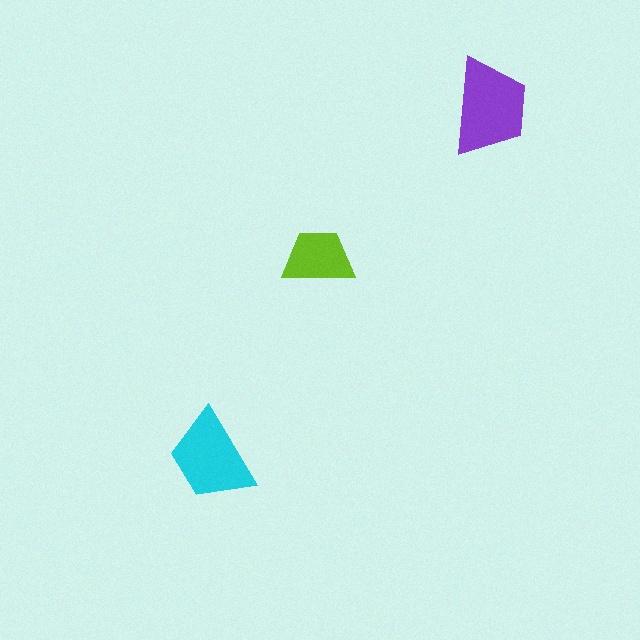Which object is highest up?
The purple trapezoid is topmost.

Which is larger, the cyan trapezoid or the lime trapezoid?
The cyan one.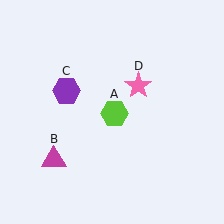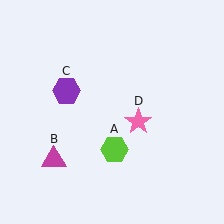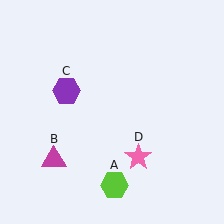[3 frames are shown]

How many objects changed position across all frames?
2 objects changed position: lime hexagon (object A), pink star (object D).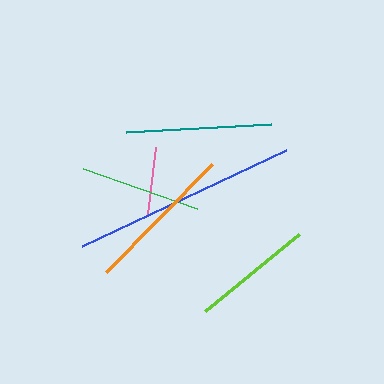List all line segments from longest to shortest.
From longest to shortest: blue, orange, teal, lime, green, pink.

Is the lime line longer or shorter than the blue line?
The blue line is longer than the lime line.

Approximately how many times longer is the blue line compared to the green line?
The blue line is approximately 1.9 times the length of the green line.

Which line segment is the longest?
The blue line is the longest at approximately 225 pixels.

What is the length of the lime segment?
The lime segment is approximately 121 pixels long.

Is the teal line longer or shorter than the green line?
The teal line is longer than the green line.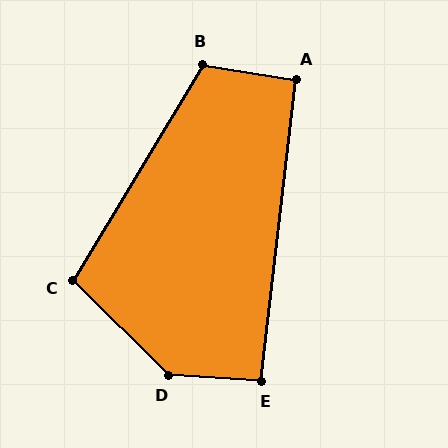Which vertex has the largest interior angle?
D, at approximately 139 degrees.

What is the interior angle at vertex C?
Approximately 104 degrees (obtuse).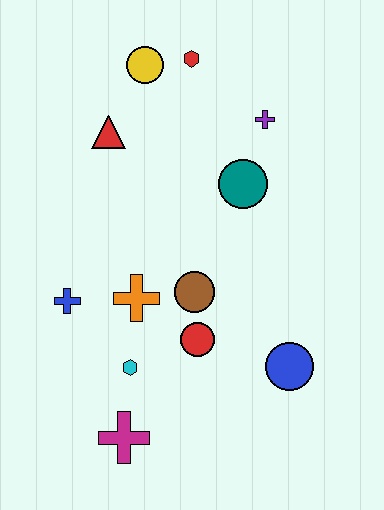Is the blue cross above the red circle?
Yes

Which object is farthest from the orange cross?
The red hexagon is farthest from the orange cross.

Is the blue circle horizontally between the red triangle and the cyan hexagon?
No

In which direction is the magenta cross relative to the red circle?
The magenta cross is below the red circle.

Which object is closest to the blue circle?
The red circle is closest to the blue circle.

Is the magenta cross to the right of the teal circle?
No